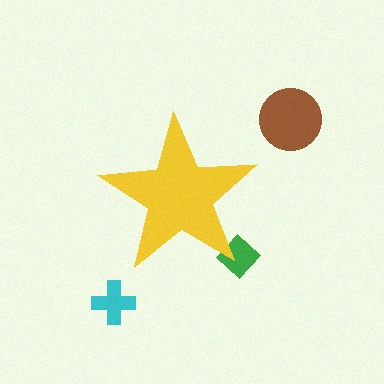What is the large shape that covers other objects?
A yellow star.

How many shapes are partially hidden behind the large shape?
1 shape is partially hidden.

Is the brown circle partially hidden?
No, the brown circle is fully visible.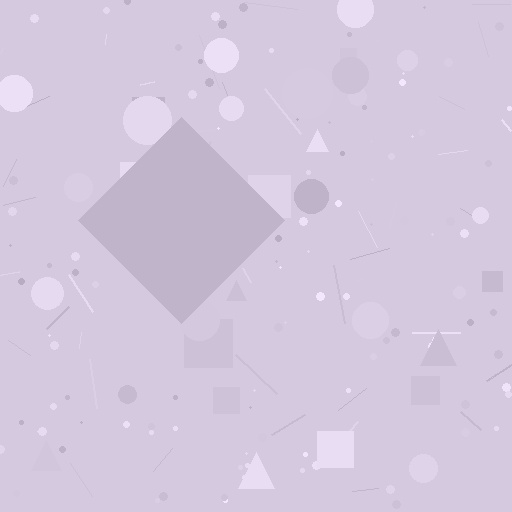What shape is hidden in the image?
A diamond is hidden in the image.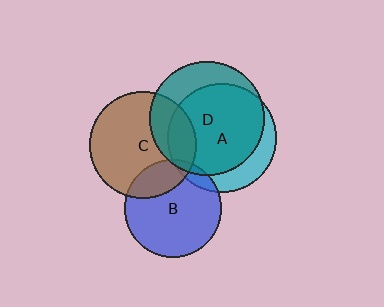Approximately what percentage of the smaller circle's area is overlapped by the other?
Approximately 75%.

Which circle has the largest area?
Circle D (teal).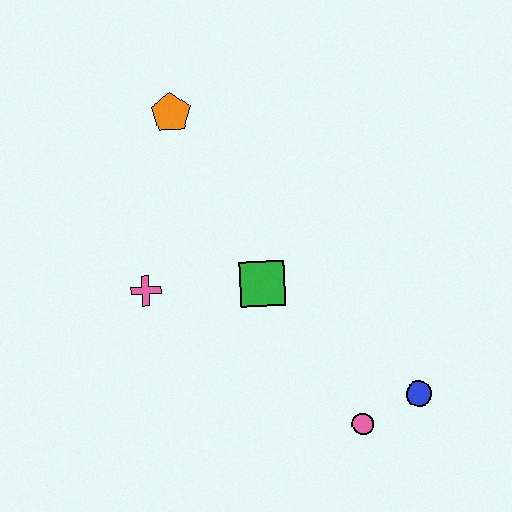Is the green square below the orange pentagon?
Yes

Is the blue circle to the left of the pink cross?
No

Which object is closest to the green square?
The pink cross is closest to the green square.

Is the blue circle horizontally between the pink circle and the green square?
No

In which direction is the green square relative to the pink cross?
The green square is to the right of the pink cross.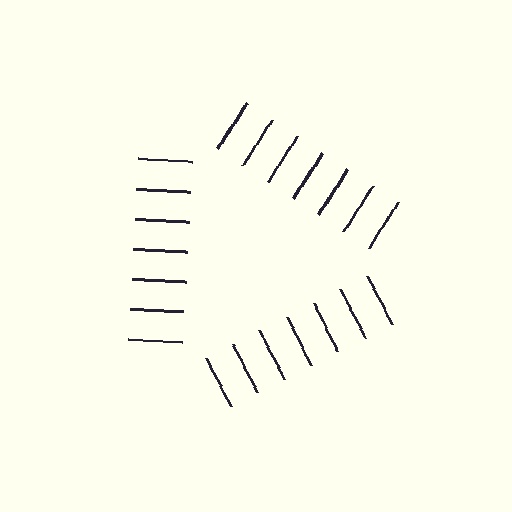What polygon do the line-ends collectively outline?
An illusory triangle — the line segments terminate on its edges but no continuous stroke is drawn.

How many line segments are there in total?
21 — 7 along each of the 3 edges.